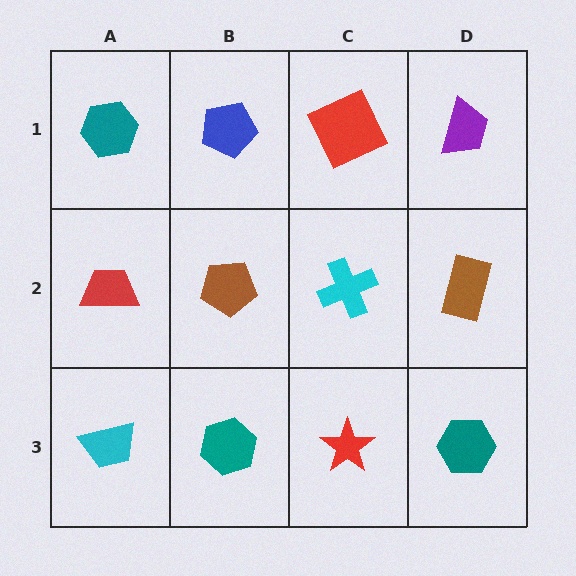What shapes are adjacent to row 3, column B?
A brown pentagon (row 2, column B), a cyan trapezoid (row 3, column A), a red star (row 3, column C).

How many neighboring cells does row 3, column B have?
3.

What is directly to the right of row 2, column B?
A cyan cross.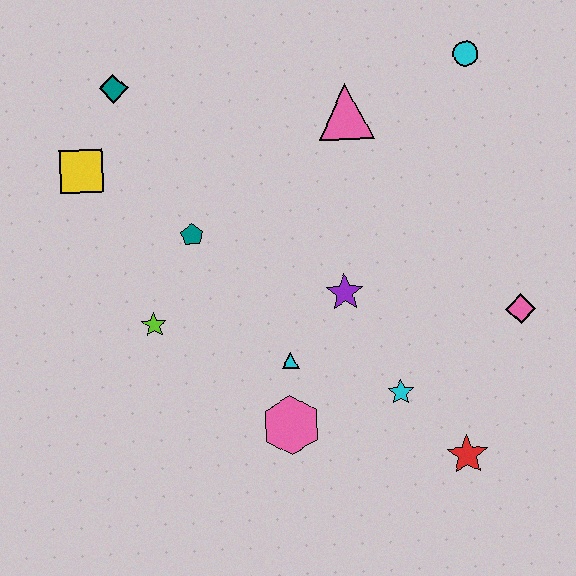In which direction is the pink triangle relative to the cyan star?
The pink triangle is above the cyan star.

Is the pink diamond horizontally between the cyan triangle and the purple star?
No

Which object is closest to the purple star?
The cyan triangle is closest to the purple star.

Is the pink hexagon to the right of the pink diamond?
No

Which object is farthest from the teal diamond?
The red star is farthest from the teal diamond.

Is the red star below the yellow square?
Yes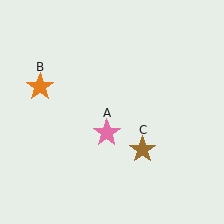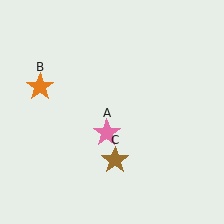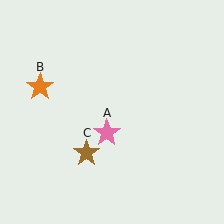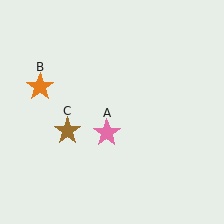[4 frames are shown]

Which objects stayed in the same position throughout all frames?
Pink star (object A) and orange star (object B) remained stationary.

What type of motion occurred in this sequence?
The brown star (object C) rotated clockwise around the center of the scene.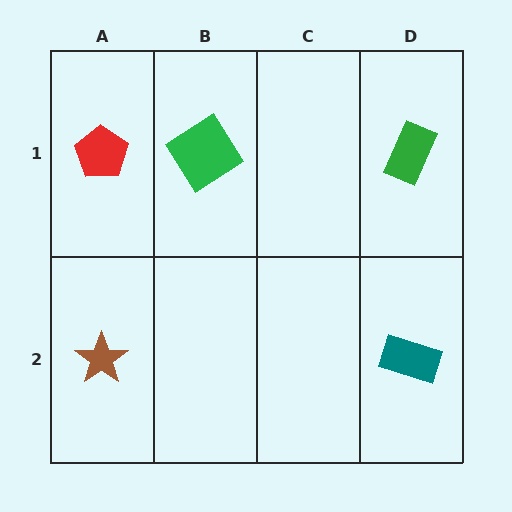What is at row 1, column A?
A red pentagon.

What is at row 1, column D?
A green rectangle.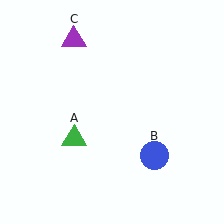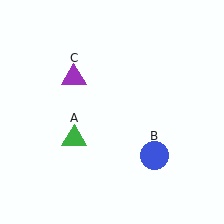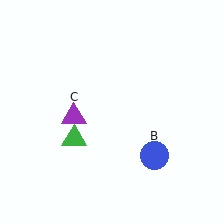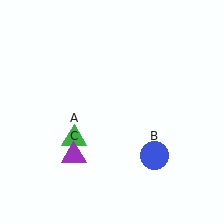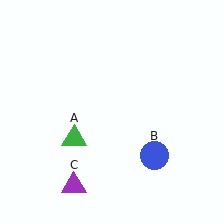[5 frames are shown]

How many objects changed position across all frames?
1 object changed position: purple triangle (object C).